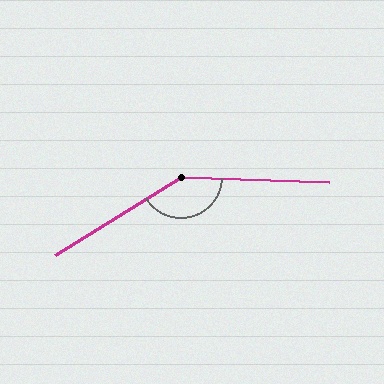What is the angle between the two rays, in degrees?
Approximately 147 degrees.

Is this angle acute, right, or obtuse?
It is obtuse.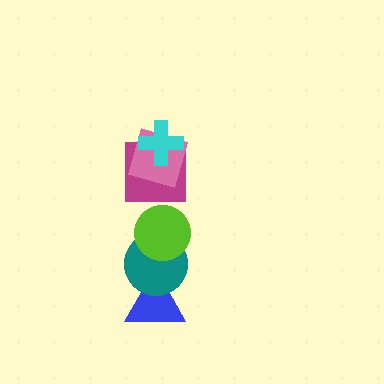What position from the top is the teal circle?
The teal circle is 5th from the top.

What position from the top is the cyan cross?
The cyan cross is 1st from the top.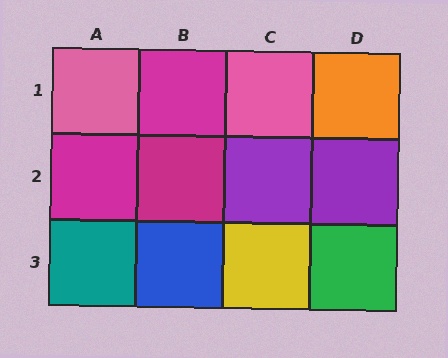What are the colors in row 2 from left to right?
Magenta, magenta, purple, purple.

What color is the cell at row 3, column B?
Blue.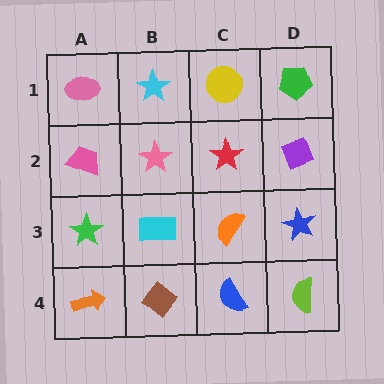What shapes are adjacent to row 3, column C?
A red star (row 2, column C), a blue semicircle (row 4, column C), a cyan rectangle (row 3, column B), a blue star (row 3, column D).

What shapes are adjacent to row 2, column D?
A green pentagon (row 1, column D), a blue star (row 3, column D), a red star (row 2, column C).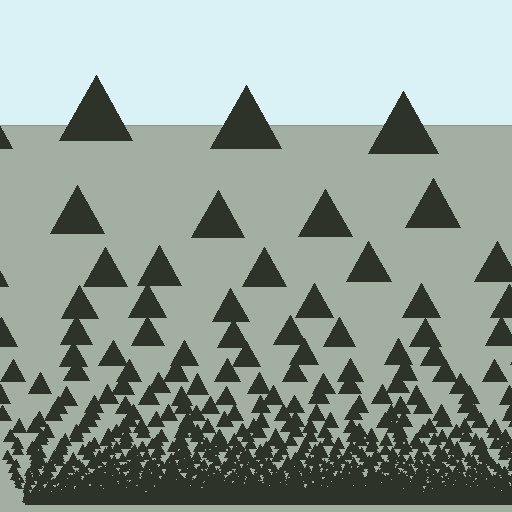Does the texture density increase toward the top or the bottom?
Density increases toward the bottom.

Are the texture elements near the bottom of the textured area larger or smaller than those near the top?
Smaller. The gradient is inverted — elements near the bottom are smaller and denser.